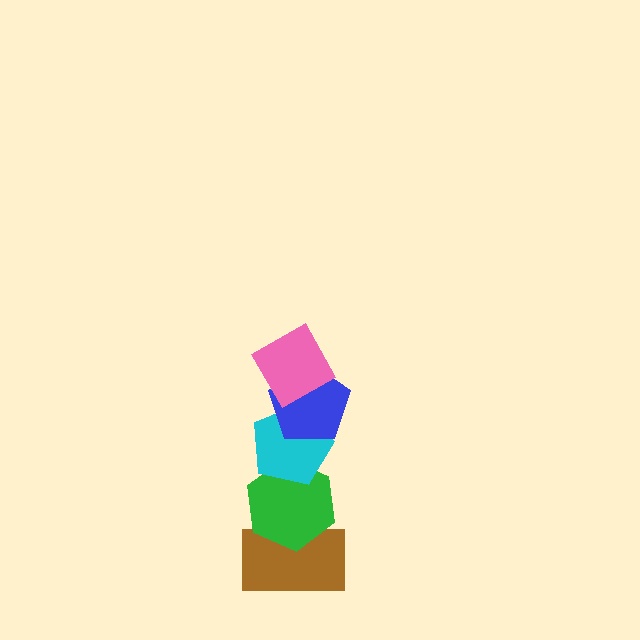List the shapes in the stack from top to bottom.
From top to bottom: the pink diamond, the blue pentagon, the cyan pentagon, the green hexagon, the brown rectangle.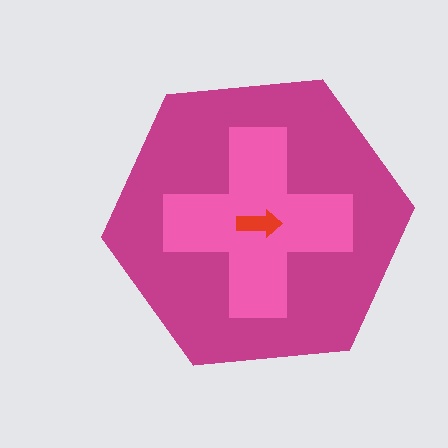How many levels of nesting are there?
3.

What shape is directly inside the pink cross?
The red arrow.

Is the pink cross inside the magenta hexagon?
Yes.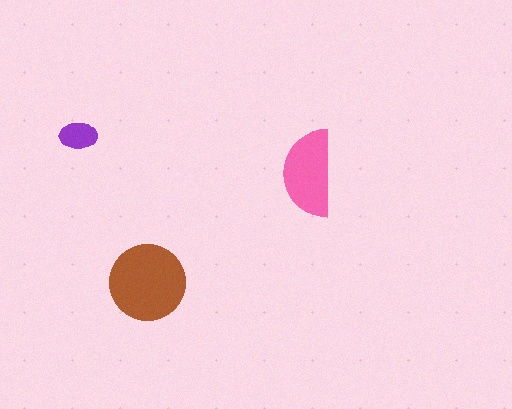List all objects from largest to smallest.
The brown circle, the pink semicircle, the purple ellipse.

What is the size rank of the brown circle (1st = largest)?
1st.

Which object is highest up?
The purple ellipse is topmost.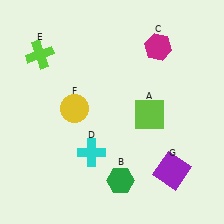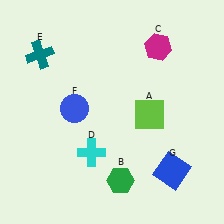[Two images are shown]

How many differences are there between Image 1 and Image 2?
There are 3 differences between the two images.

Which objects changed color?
E changed from lime to teal. F changed from yellow to blue. G changed from purple to blue.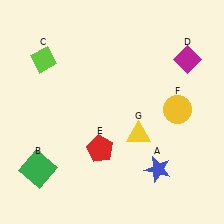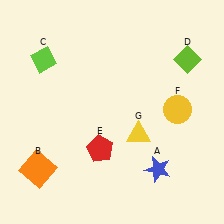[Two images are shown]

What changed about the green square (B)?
In Image 1, B is green. In Image 2, it changed to orange.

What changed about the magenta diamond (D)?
In Image 1, D is magenta. In Image 2, it changed to lime.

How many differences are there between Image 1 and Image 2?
There are 2 differences between the two images.